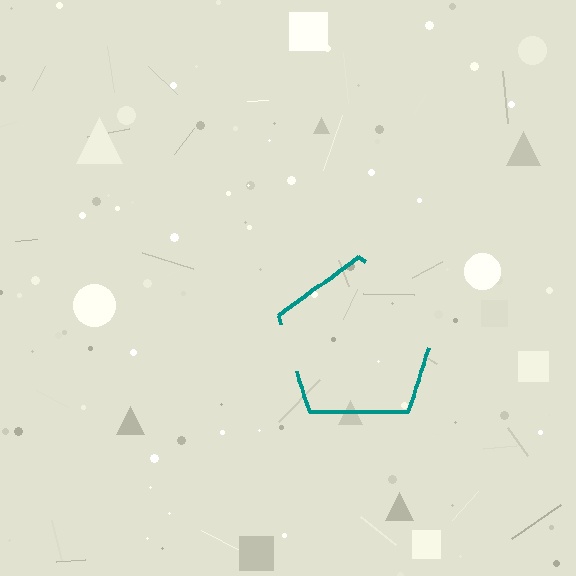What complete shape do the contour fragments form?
The contour fragments form a pentagon.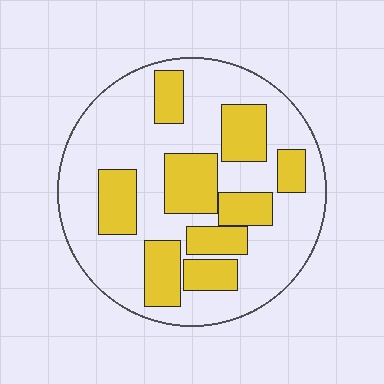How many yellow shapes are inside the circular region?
9.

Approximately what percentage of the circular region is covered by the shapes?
Approximately 35%.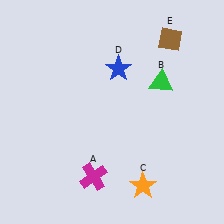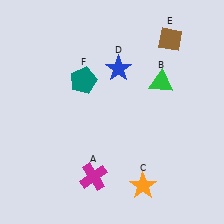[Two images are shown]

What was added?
A teal pentagon (F) was added in Image 2.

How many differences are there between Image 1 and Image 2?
There is 1 difference between the two images.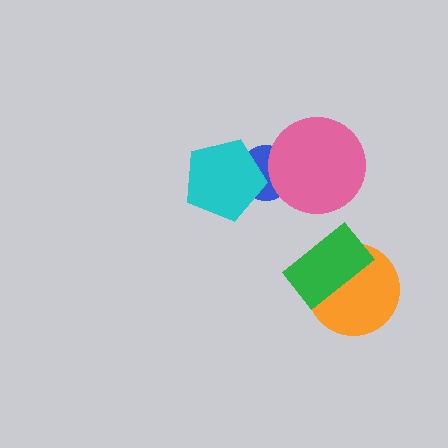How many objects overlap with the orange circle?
1 object overlaps with the orange circle.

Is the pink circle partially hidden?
No, no other shape covers it.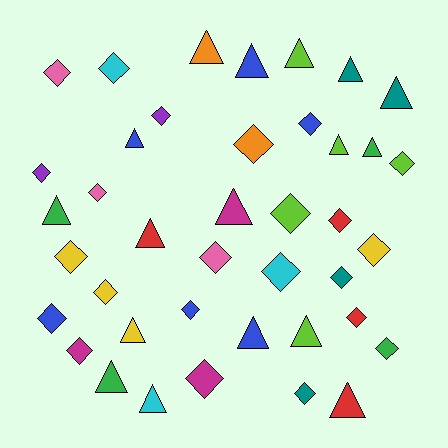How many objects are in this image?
There are 40 objects.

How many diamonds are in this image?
There are 23 diamonds.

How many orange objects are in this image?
There are 2 orange objects.